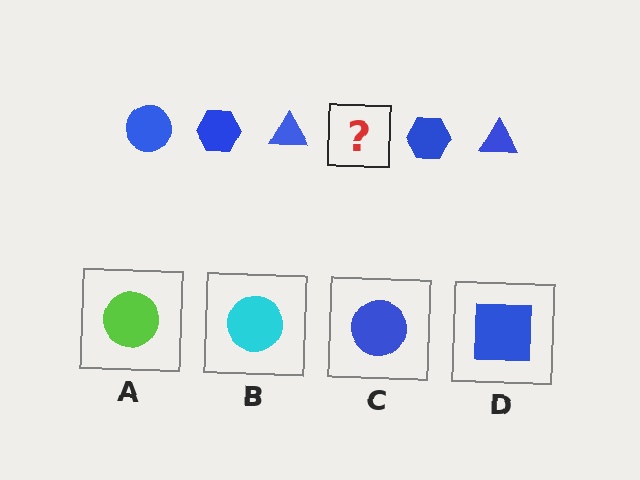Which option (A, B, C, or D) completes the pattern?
C.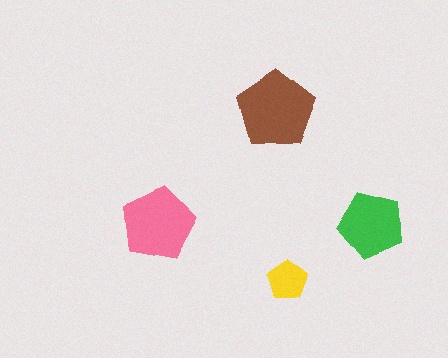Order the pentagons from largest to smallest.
the brown one, the pink one, the green one, the yellow one.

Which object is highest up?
The brown pentagon is topmost.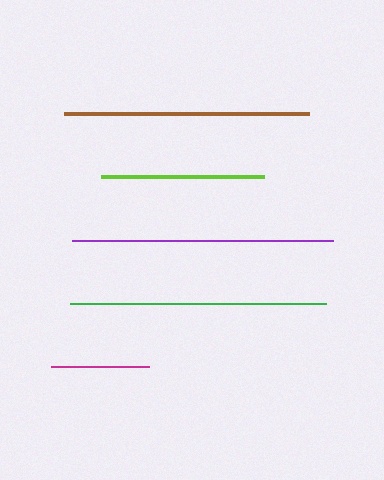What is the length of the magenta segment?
The magenta segment is approximately 98 pixels long.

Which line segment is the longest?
The purple line is the longest at approximately 262 pixels.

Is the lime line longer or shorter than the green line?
The green line is longer than the lime line.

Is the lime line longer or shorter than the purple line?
The purple line is longer than the lime line.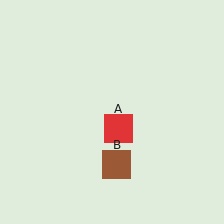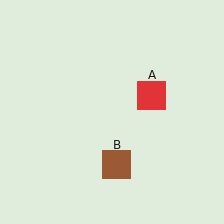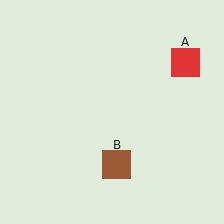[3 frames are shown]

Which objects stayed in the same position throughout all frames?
Brown square (object B) remained stationary.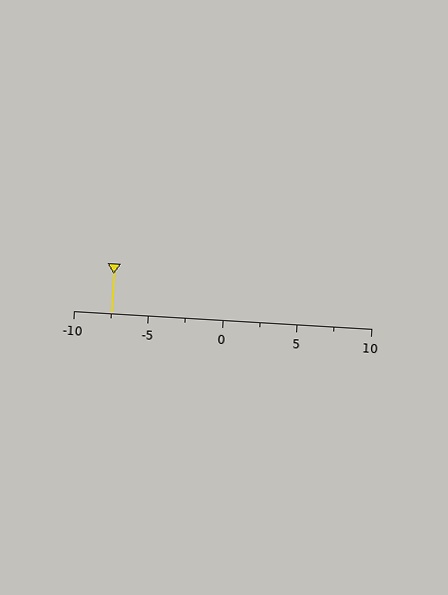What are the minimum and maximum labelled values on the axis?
The axis runs from -10 to 10.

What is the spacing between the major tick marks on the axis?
The major ticks are spaced 5 apart.